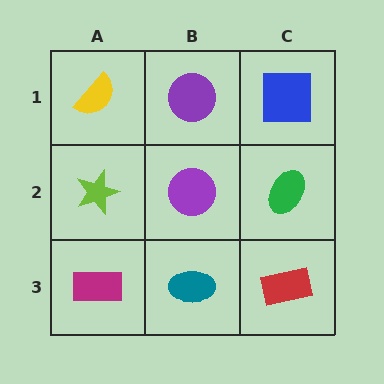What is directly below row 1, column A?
A lime star.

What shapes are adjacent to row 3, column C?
A green ellipse (row 2, column C), a teal ellipse (row 3, column B).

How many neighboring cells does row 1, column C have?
2.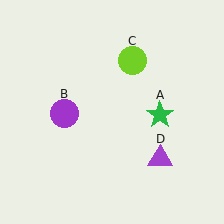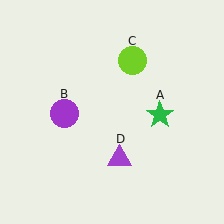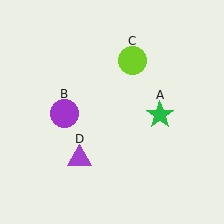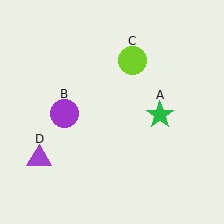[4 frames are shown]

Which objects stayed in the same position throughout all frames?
Green star (object A) and purple circle (object B) and lime circle (object C) remained stationary.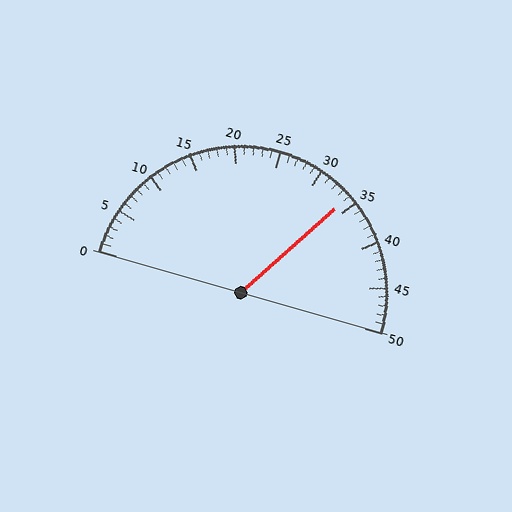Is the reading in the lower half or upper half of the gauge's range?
The reading is in the upper half of the range (0 to 50).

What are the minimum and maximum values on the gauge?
The gauge ranges from 0 to 50.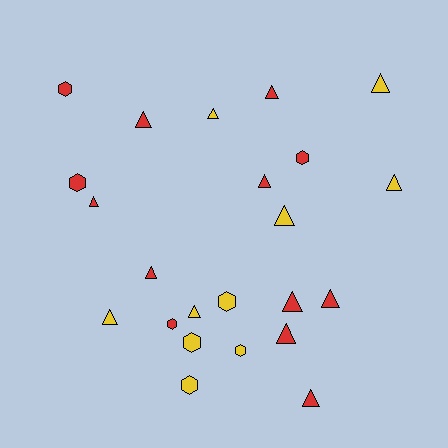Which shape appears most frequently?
Triangle, with 15 objects.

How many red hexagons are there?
There are 4 red hexagons.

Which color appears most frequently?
Red, with 13 objects.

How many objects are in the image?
There are 23 objects.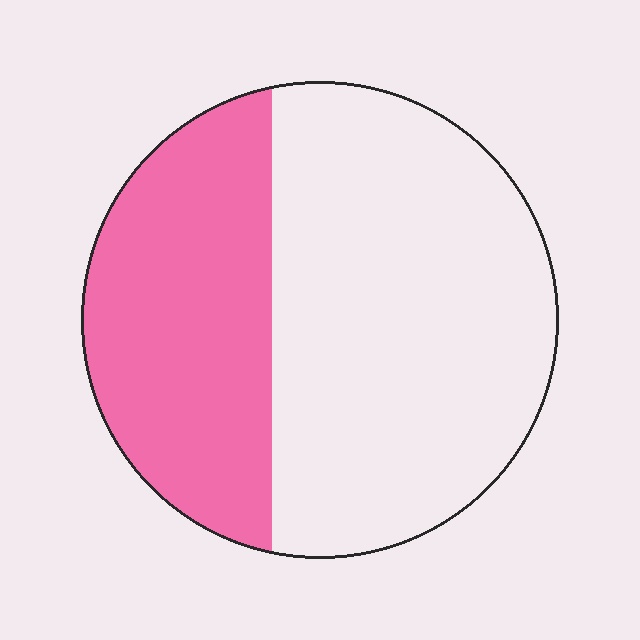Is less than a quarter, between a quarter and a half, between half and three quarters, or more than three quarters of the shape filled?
Between a quarter and a half.